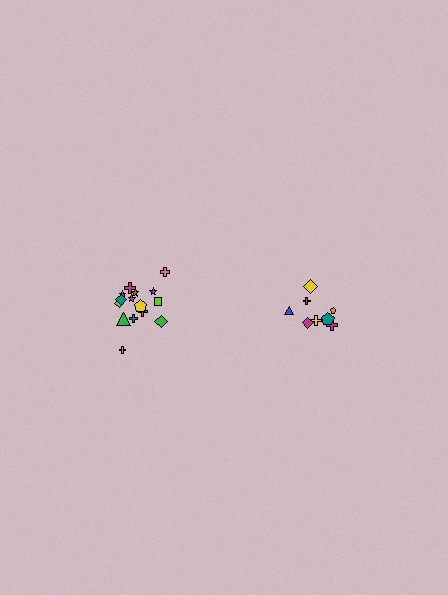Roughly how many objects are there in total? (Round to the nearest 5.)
Roughly 25 objects in total.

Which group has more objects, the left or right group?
The left group.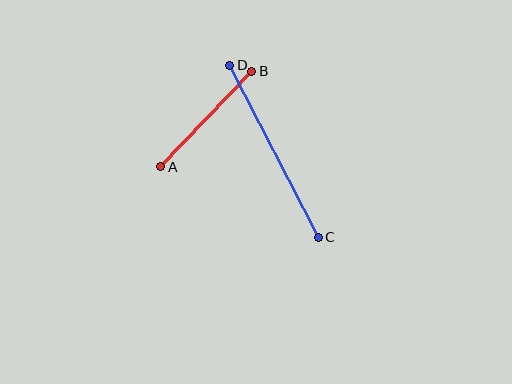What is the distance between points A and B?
The distance is approximately 132 pixels.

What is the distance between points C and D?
The distance is approximately 193 pixels.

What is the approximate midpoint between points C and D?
The midpoint is at approximately (274, 151) pixels.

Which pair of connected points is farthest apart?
Points C and D are farthest apart.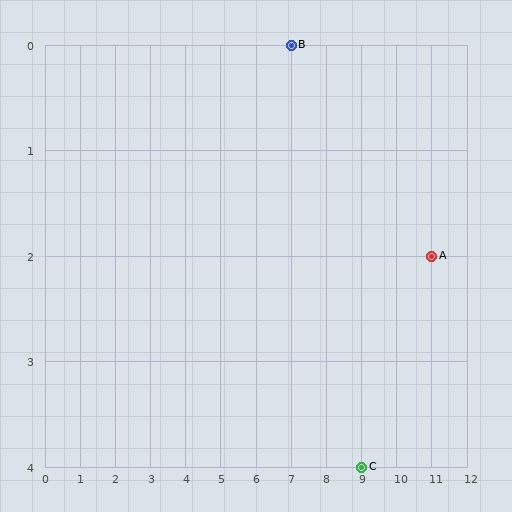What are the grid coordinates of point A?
Point A is at grid coordinates (11, 2).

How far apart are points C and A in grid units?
Points C and A are 2 columns and 2 rows apart (about 2.8 grid units diagonally).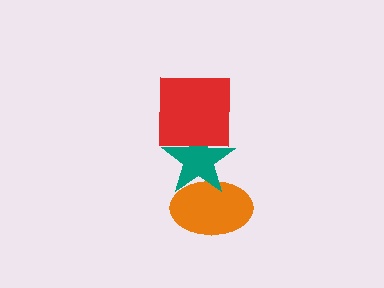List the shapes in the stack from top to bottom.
From top to bottom: the red square, the teal star, the orange ellipse.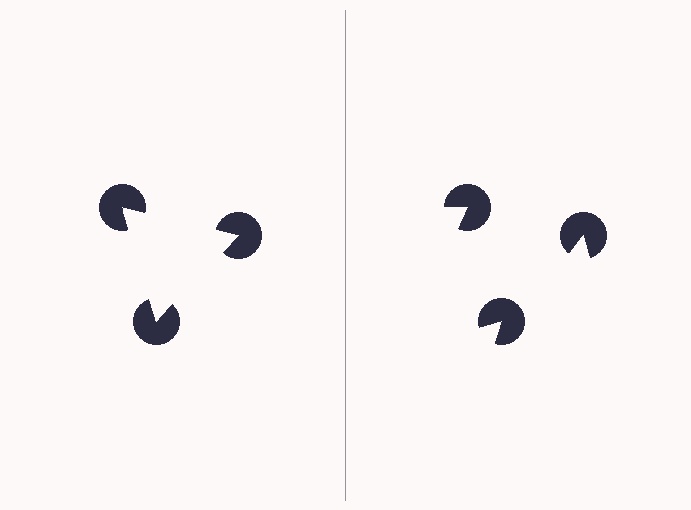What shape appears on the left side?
An illusory triangle.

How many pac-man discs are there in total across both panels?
6 — 3 on each side.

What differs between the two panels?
The pac-man discs are positioned identically on both sides; only the wedge orientations differ. On the left they align to a triangle; on the right they are misaligned.